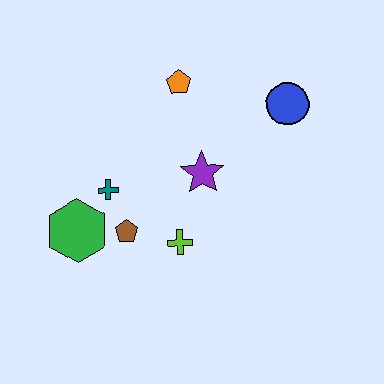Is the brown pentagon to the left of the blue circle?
Yes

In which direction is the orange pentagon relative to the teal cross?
The orange pentagon is above the teal cross.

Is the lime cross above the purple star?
No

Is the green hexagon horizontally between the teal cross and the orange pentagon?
No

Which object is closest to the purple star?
The lime cross is closest to the purple star.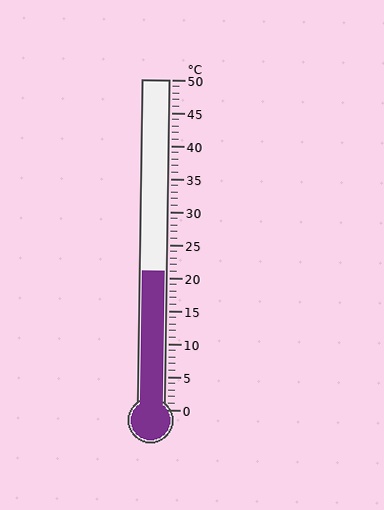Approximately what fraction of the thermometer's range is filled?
The thermometer is filled to approximately 40% of its range.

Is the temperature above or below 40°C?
The temperature is below 40°C.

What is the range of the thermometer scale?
The thermometer scale ranges from 0°C to 50°C.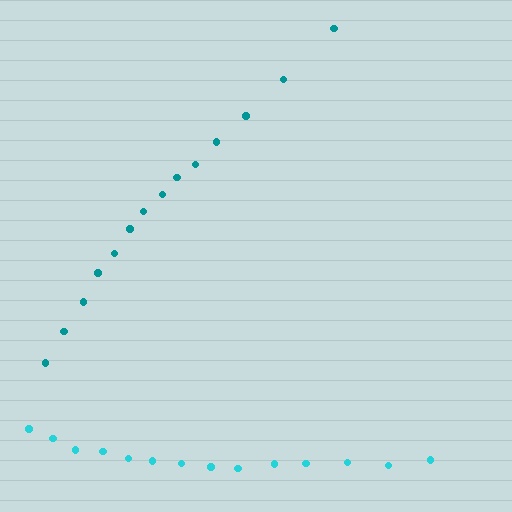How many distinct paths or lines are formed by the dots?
There are 2 distinct paths.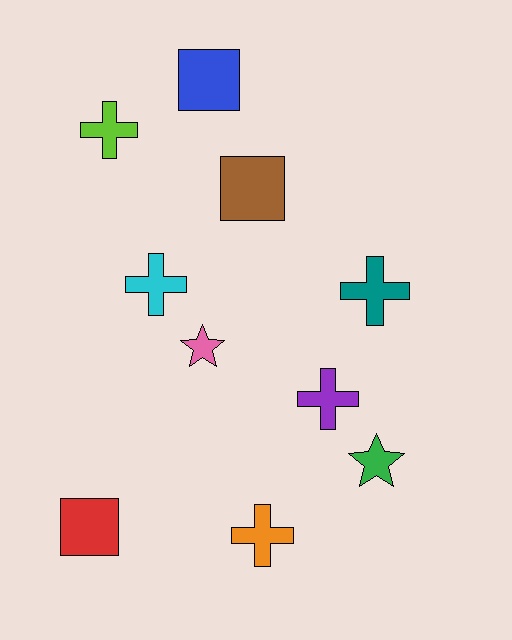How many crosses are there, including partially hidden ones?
There are 5 crosses.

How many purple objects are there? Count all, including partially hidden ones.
There is 1 purple object.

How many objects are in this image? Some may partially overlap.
There are 10 objects.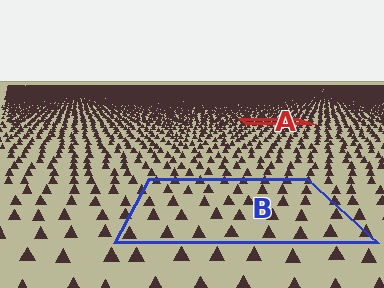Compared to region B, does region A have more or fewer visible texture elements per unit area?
Region A has more texture elements per unit area — they are packed more densely because it is farther away.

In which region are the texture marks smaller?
The texture marks are smaller in region A, because it is farther away.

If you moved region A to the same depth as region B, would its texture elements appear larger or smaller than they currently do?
They would appear larger. At a closer depth, the same texture elements are projected at a bigger on-screen size.